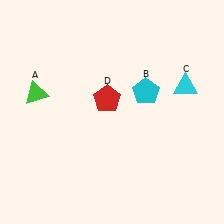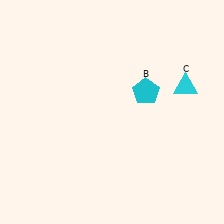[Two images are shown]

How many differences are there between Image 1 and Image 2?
There are 2 differences between the two images.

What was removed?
The red pentagon (D), the green triangle (A) were removed in Image 2.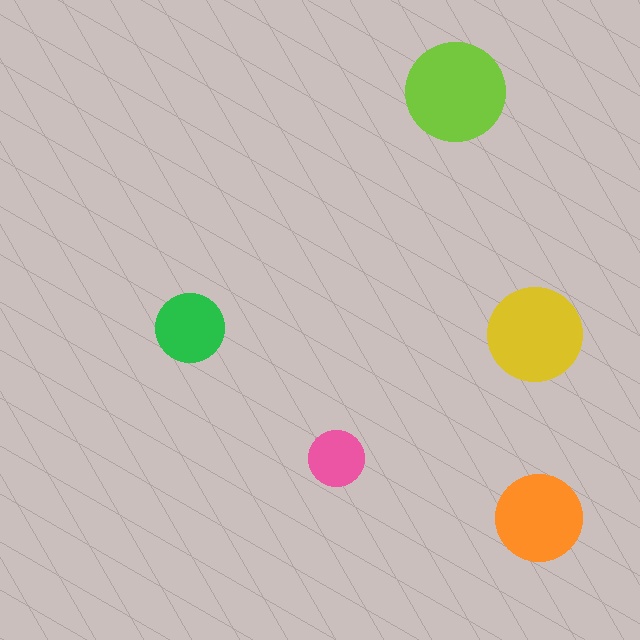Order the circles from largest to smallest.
the lime one, the yellow one, the orange one, the green one, the pink one.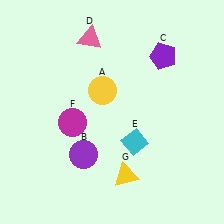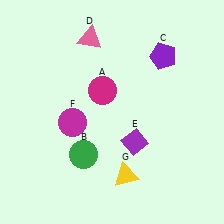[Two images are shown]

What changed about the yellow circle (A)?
In Image 1, A is yellow. In Image 2, it changed to magenta.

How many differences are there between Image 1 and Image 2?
There are 3 differences between the two images.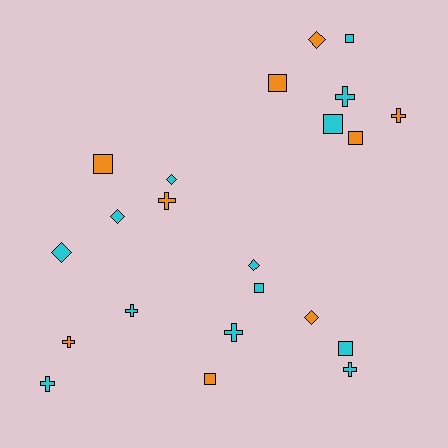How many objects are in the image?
There are 22 objects.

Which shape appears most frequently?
Cross, with 8 objects.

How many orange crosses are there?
There are 3 orange crosses.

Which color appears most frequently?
Cyan, with 13 objects.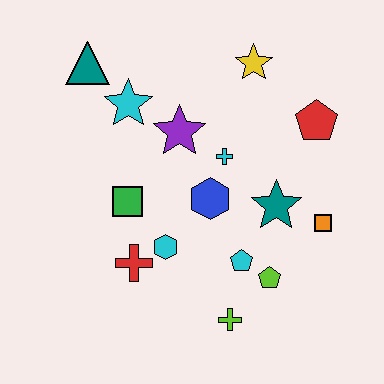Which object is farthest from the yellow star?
The lime cross is farthest from the yellow star.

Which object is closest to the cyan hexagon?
The red cross is closest to the cyan hexagon.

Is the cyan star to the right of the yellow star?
No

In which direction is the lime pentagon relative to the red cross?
The lime pentagon is to the right of the red cross.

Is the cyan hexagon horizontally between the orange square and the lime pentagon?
No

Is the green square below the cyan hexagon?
No